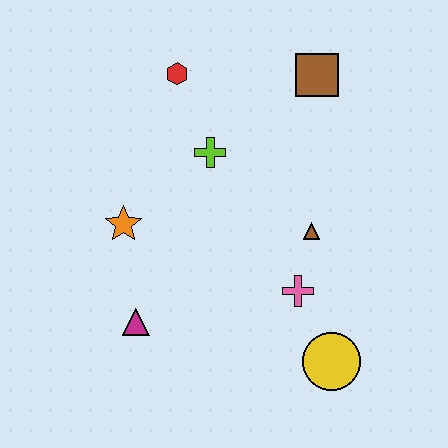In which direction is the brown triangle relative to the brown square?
The brown triangle is below the brown square.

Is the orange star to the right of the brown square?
No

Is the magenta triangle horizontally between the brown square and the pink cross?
No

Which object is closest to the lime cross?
The red hexagon is closest to the lime cross.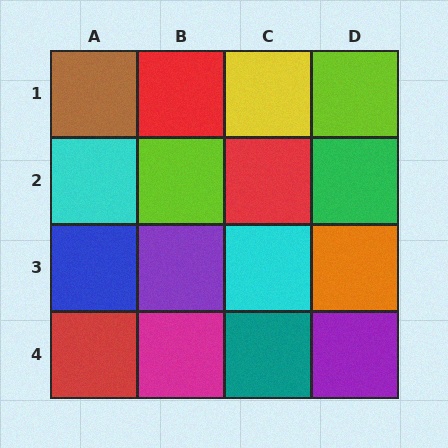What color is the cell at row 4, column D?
Purple.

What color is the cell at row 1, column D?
Lime.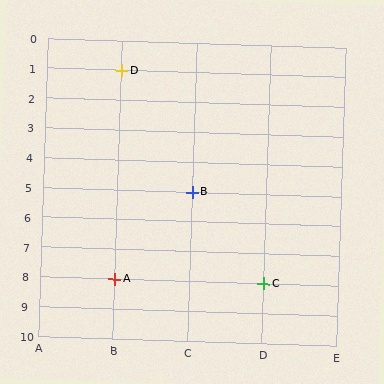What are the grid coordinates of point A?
Point A is at grid coordinates (B, 8).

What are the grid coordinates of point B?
Point B is at grid coordinates (C, 5).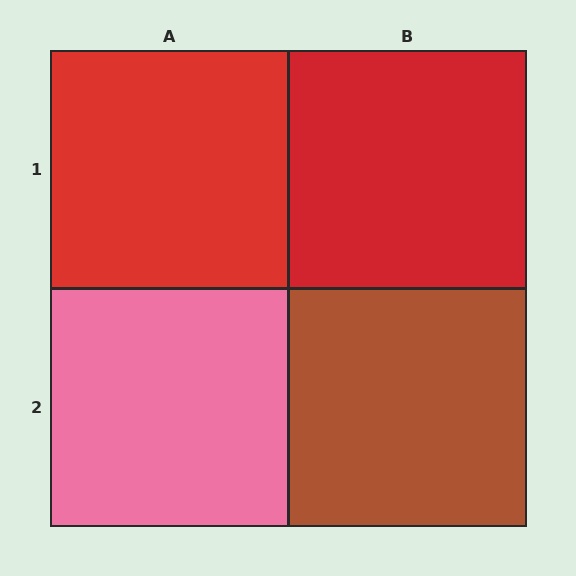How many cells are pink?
1 cell is pink.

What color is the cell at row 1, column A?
Red.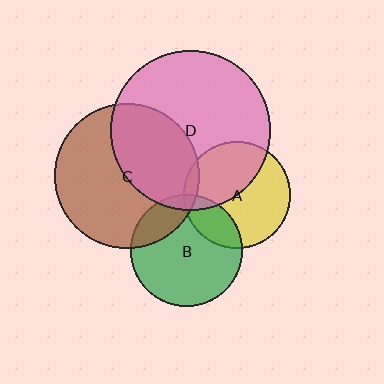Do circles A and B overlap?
Yes.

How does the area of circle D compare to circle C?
Approximately 1.2 times.